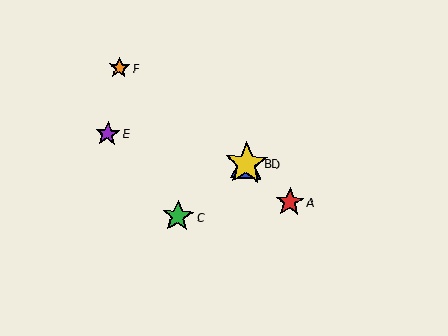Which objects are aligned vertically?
Objects B, D are aligned vertically.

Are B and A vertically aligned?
No, B is at x≈246 and A is at x≈290.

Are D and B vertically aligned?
Yes, both are at x≈246.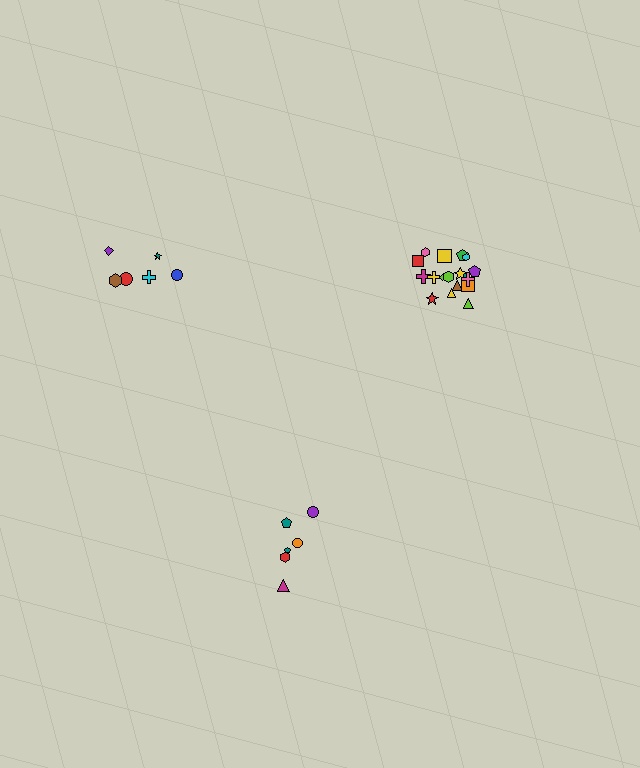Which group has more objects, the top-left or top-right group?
The top-right group.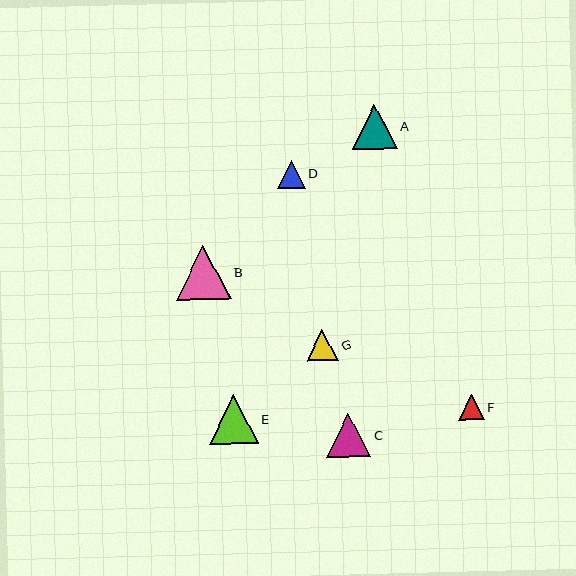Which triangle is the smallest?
Triangle F is the smallest with a size of approximately 26 pixels.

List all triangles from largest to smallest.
From largest to smallest: B, E, A, C, G, D, F.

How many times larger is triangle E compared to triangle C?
Triangle E is approximately 1.1 times the size of triangle C.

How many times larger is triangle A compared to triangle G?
Triangle A is approximately 1.4 times the size of triangle G.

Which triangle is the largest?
Triangle B is the largest with a size of approximately 54 pixels.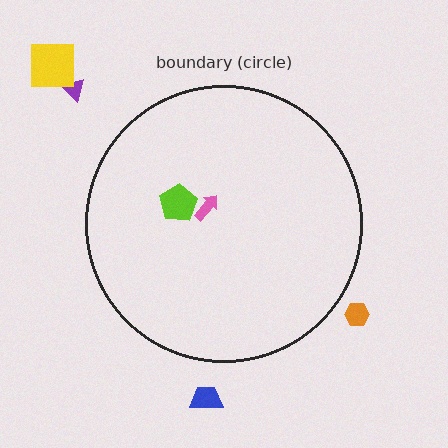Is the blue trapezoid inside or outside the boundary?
Outside.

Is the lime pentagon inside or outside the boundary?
Inside.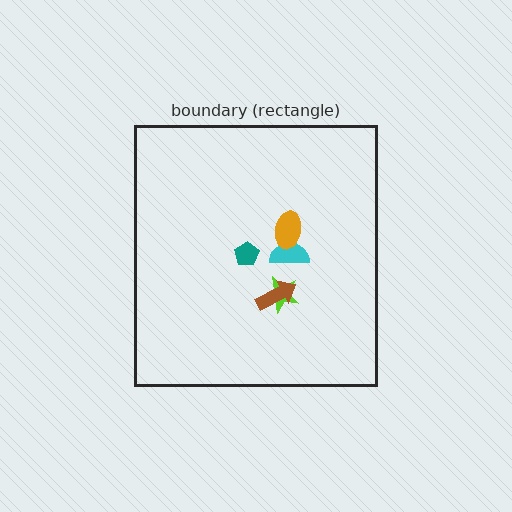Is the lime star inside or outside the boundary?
Inside.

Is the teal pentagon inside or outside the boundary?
Inside.